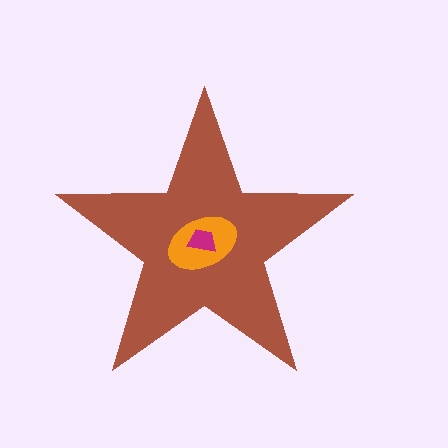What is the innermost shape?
The magenta trapezoid.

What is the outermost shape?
The brown star.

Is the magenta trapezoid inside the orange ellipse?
Yes.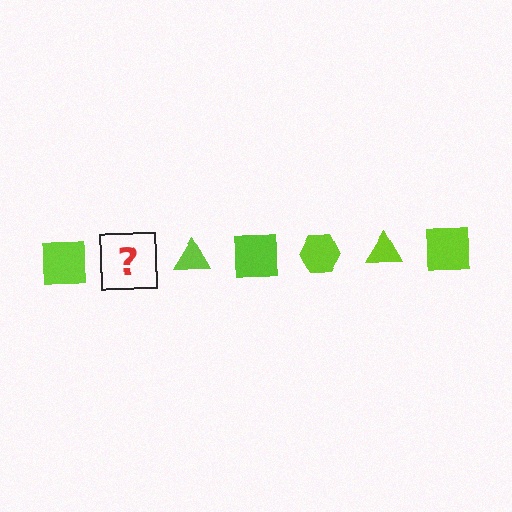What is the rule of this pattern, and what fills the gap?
The rule is that the pattern cycles through square, hexagon, triangle shapes in lime. The gap should be filled with a lime hexagon.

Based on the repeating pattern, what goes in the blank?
The blank should be a lime hexagon.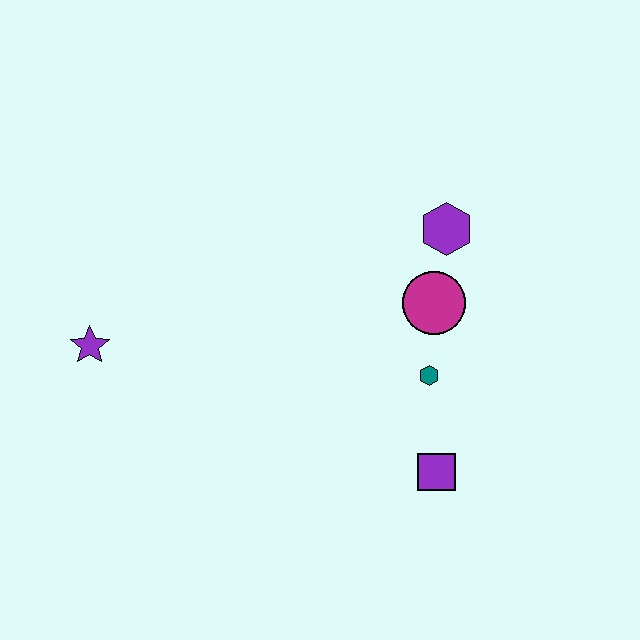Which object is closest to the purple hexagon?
The magenta circle is closest to the purple hexagon.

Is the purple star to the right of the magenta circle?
No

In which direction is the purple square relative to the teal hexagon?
The purple square is below the teal hexagon.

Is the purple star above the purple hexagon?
No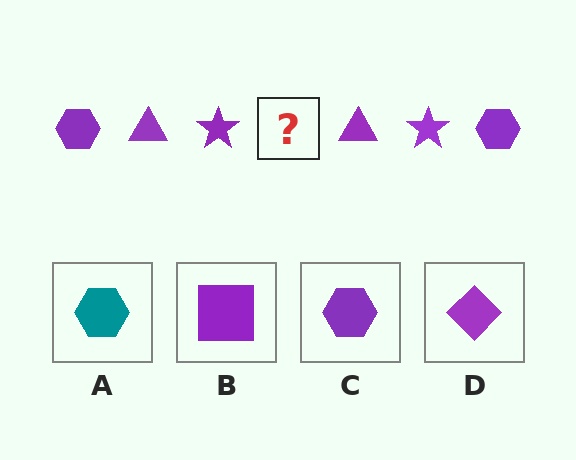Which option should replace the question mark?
Option C.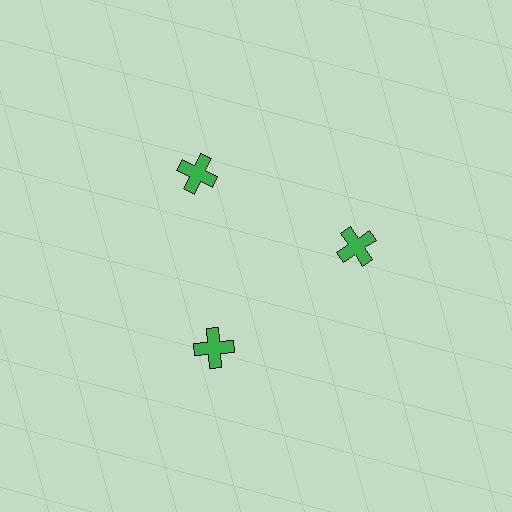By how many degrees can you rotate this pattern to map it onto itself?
The pattern maps onto itself every 120 degrees of rotation.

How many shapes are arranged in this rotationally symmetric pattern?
There are 3 shapes, arranged in 3 groups of 1.